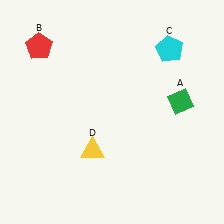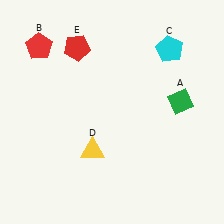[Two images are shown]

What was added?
A red pentagon (E) was added in Image 2.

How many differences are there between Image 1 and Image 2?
There is 1 difference between the two images.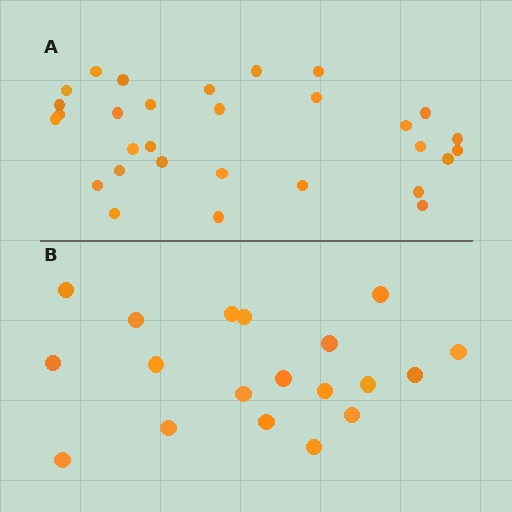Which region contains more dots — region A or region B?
Region A (the top region) has more dots.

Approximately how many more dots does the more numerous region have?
Region A has roughly 12 or so more dots than region B.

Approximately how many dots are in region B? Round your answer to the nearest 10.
About 20 dots. (The exact count is 19, which rounds to 20.)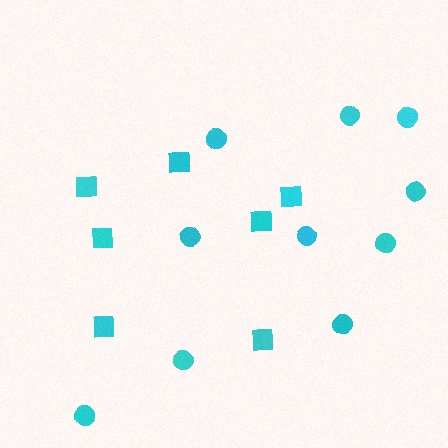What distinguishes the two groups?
There are 2 groups: one group of squares (7) and one group of circles (10).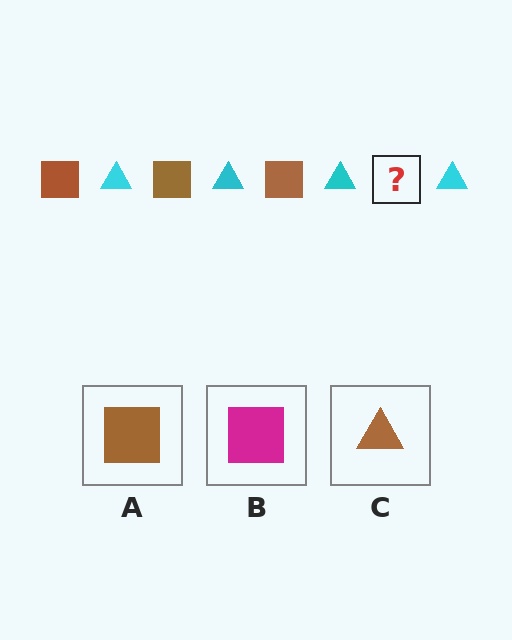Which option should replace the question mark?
Option A.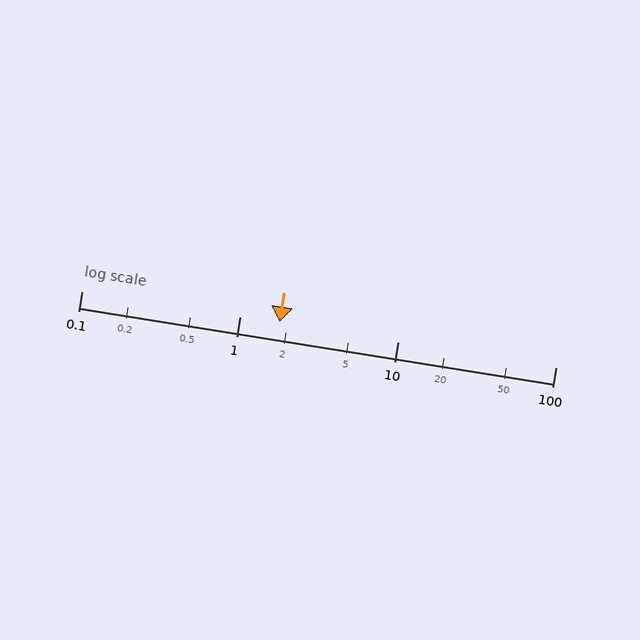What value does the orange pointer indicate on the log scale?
The pointer indicates approximately 1.8.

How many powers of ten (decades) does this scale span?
The scale spans 3 decades, from 0.1 to 100.